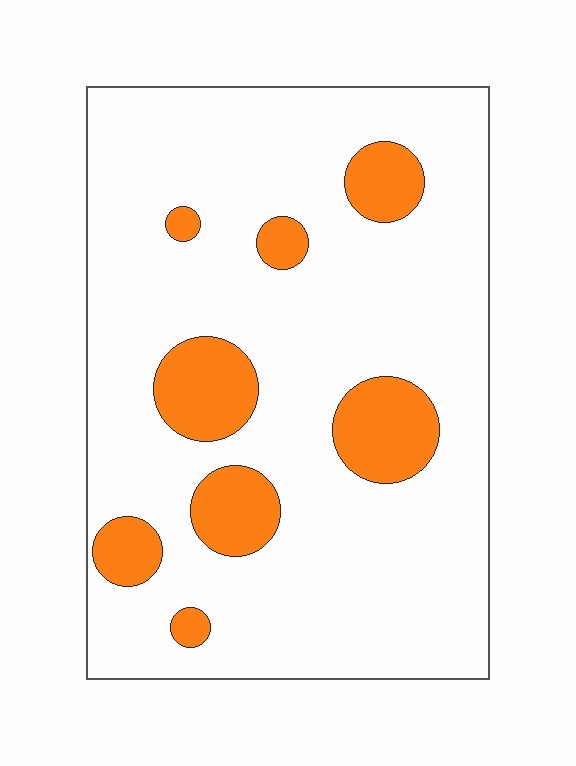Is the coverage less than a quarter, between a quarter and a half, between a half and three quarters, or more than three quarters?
Less than a quarter.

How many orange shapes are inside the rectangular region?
8.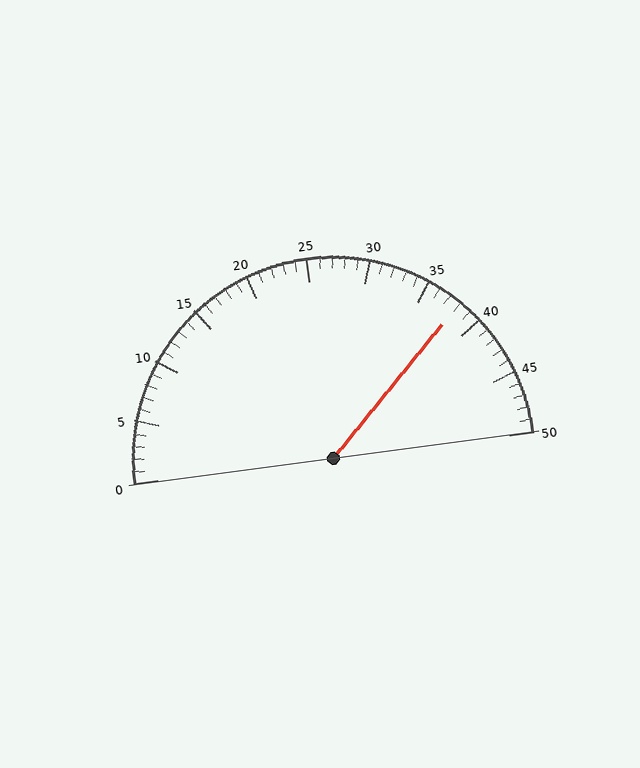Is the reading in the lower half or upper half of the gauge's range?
The reading is in the upper half of the range (0 to 50).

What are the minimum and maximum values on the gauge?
The gauge ranges from 0 to 50.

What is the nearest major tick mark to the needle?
The nearest major tick mark is 40.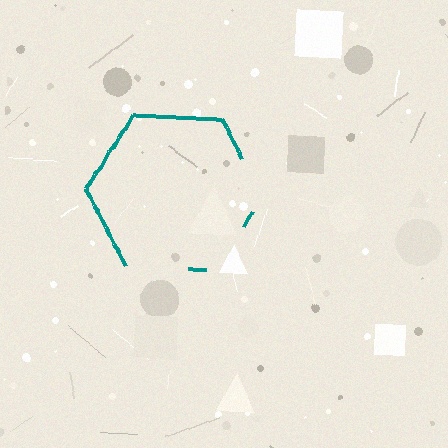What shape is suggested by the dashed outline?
The dashed outline suggests a hexagon.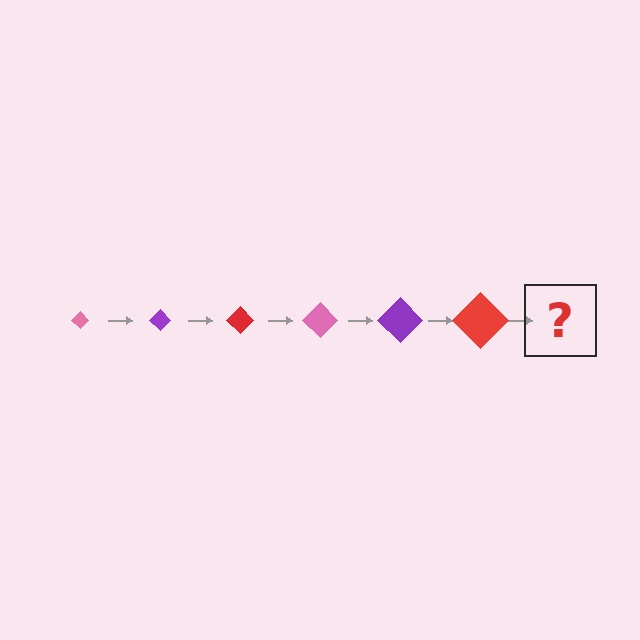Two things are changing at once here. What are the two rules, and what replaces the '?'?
The two rules are that the diamond grows larger each step and the color cycles through pink, purple, and red. The '?' should be a pink diamond, larger than the previous one.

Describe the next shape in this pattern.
It should be a pink diamond, larger than the previous one.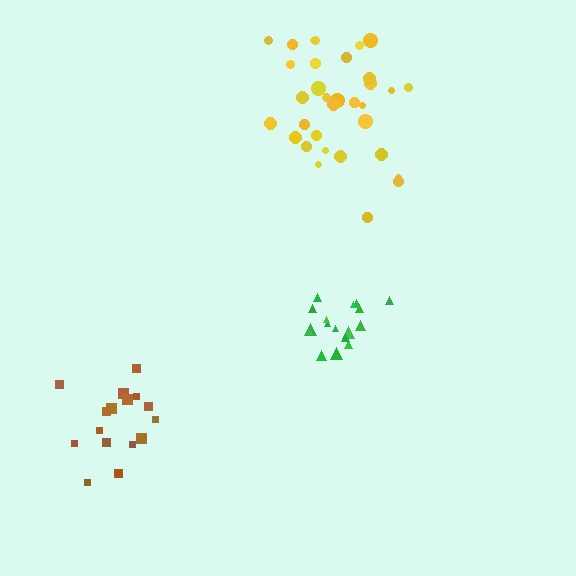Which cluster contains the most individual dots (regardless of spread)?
Yellow (33).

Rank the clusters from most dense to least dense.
green, yellow, brown.